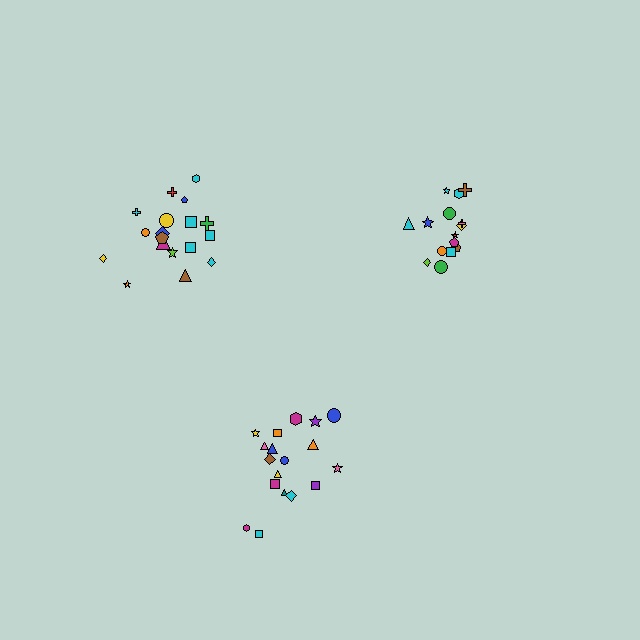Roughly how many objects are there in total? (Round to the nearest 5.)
Roughly 50 objects in total.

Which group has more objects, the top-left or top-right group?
The top-left group.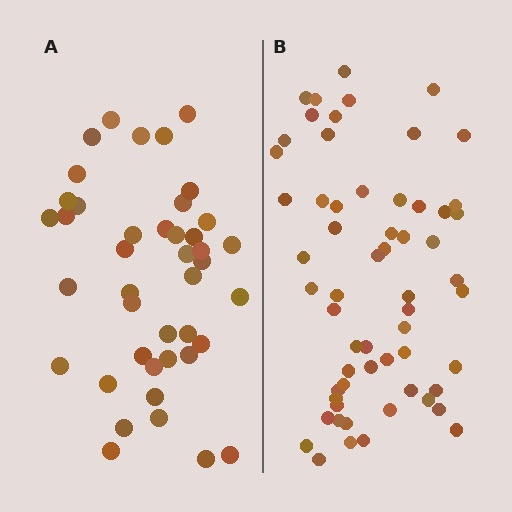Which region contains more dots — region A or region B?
Region B (the right region) has more dots.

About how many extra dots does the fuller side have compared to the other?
Region B has approximately 20 more dots than region A.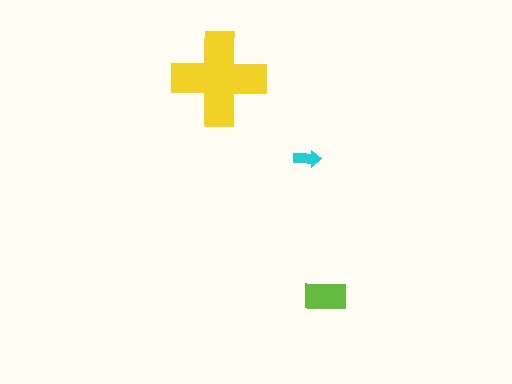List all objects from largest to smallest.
The yellow cross, the lime rectangle, the cyan arrow.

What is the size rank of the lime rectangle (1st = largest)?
2nd.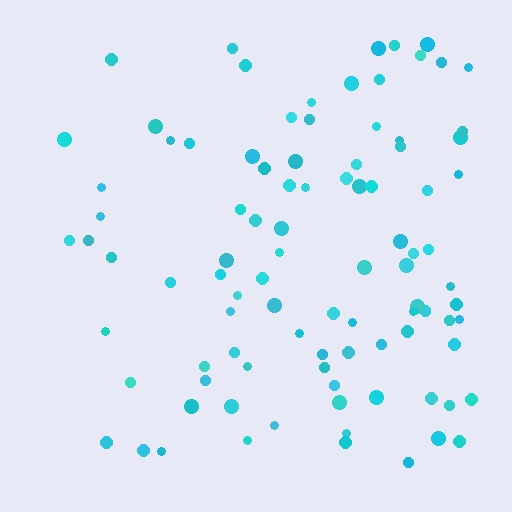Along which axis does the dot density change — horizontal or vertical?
Horizontal.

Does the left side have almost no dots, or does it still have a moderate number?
Still a moderate number, just noticeably fewer than the right.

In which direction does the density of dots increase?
From left to right, with the right side densest.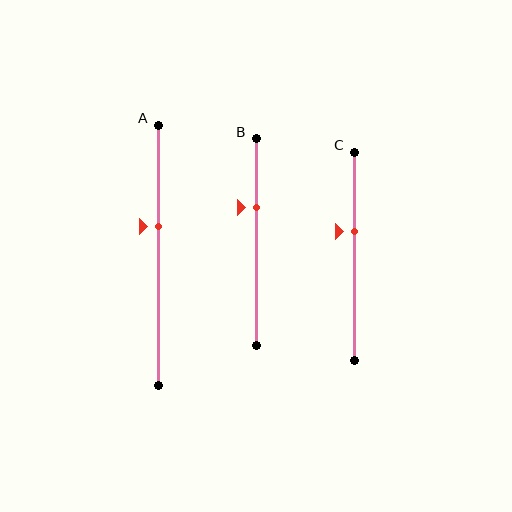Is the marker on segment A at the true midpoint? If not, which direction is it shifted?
No, the marker on segment A is shifted upward by about 11% of the segment length.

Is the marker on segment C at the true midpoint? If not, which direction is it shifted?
No, the marker on segment C is shifted upward by about 12% of the segment length.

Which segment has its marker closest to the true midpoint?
Segment A has its marker closest to the true midpoint.